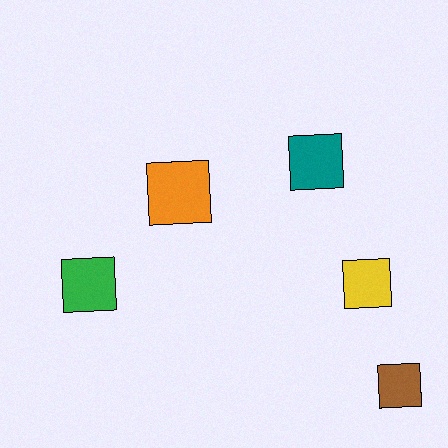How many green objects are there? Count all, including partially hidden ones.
There is 1 green object.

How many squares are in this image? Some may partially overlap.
There are 5 squares.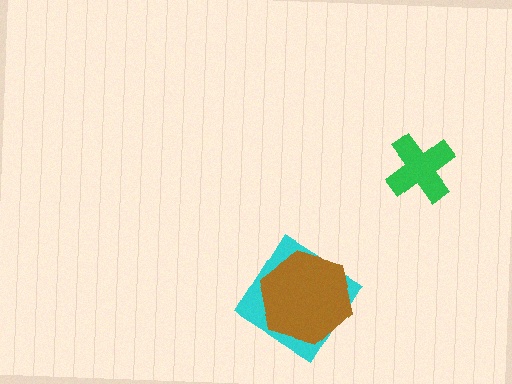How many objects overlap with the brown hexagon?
1 object overlaps with the brown hexagon.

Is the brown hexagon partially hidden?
No, no other shape covers it.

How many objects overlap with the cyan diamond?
1 object overlaps with the cyan diamond.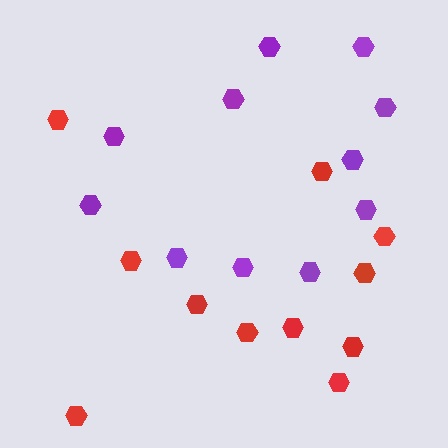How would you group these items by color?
There are 2 groups: one group of red hexagons (11) and one group of purple hexagons (11).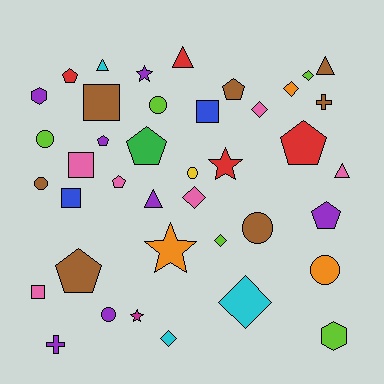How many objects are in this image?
There are 40 objects.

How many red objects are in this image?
There are 4 red objects.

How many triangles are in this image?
There are 5 triangles.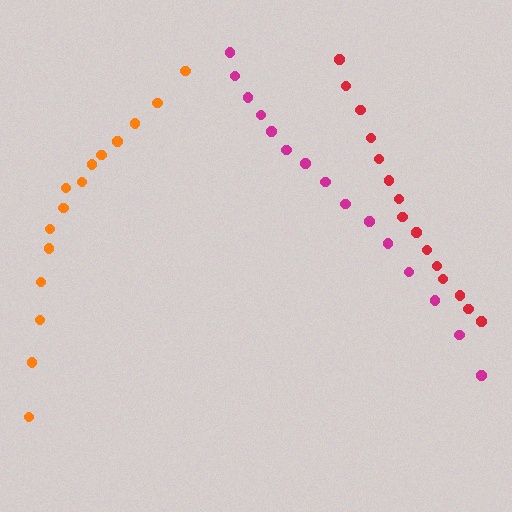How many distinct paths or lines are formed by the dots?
There are 3 distinct paths.